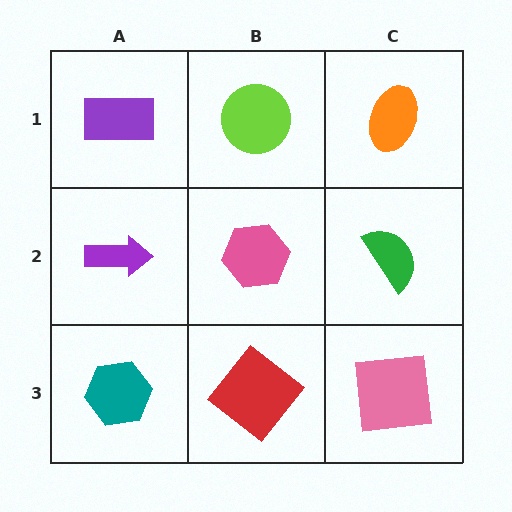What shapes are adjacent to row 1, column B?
A pink hexagon (row 2, column B), a purple rectangle (row 1, column A), an orange ellipse (row 1, column C).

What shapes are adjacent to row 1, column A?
A purple arrow (row 2, column A), a lime circle (row 1, column B).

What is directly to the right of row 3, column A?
A red diamond.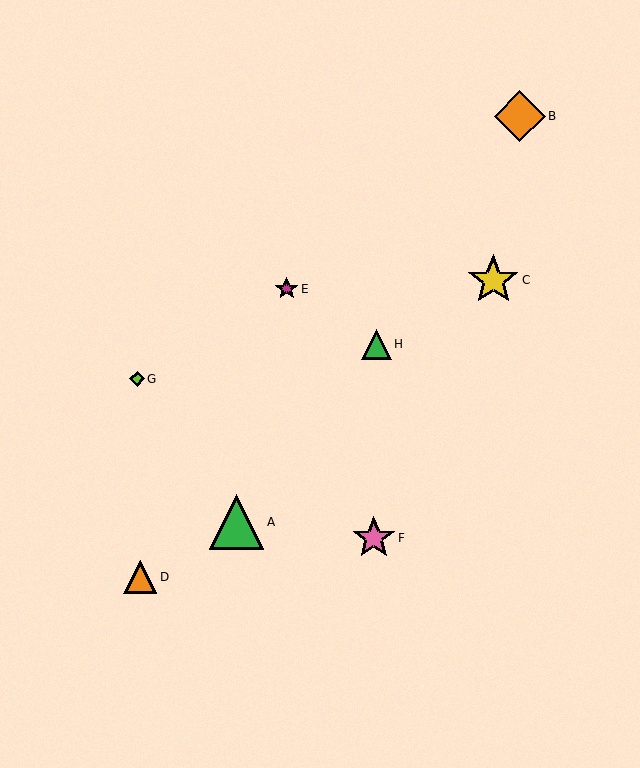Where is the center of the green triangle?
The center of the green triangle is at (376, 344).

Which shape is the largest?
The green triangle (labeled A) is the largest.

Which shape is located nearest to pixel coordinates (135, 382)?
The lime diamond (labeled G) at (137, 379) is nearest to that location.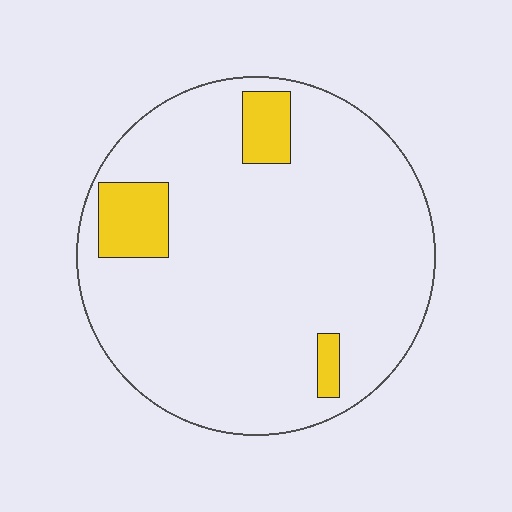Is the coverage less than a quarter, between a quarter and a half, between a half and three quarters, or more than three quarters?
Less than a quarter.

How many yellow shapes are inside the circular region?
3.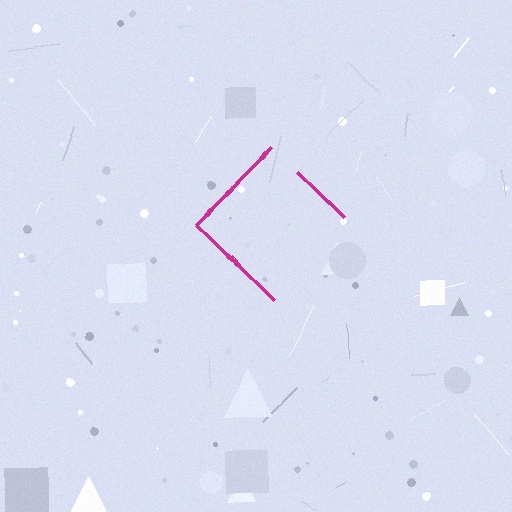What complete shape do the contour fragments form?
The contour fragments form a diamond.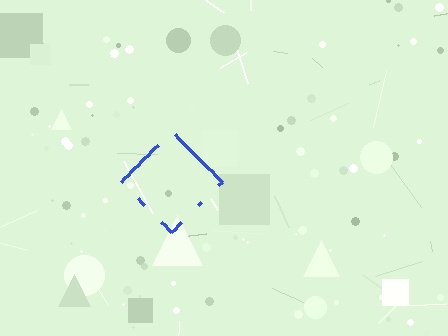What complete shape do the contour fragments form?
The contour fragments form a diamond.